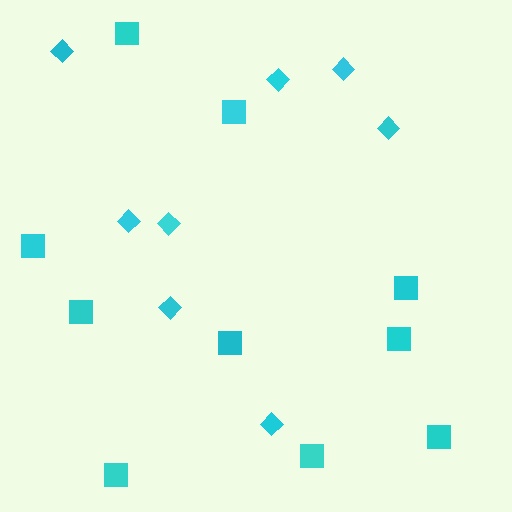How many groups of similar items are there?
There are 2 groups: one group of diamonds (8) and one group of squares (10).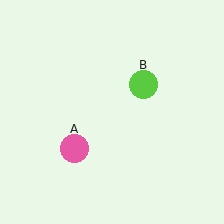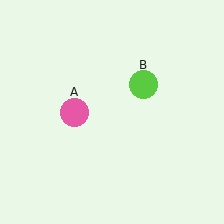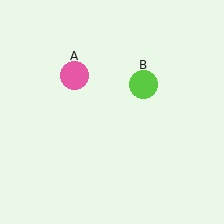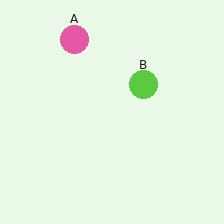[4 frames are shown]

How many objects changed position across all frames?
1 object changed position: pink circle (object A).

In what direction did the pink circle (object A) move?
The pink circle (object A) moved up.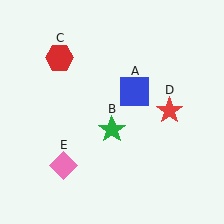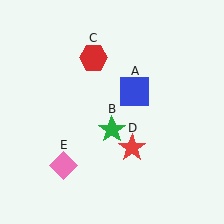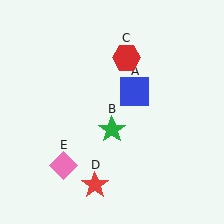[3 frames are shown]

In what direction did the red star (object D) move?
The red star (object D) moved down and to the left.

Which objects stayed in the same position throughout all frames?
Blue square (object A) and green star (object B) and pink diamond (object E) remained stationary.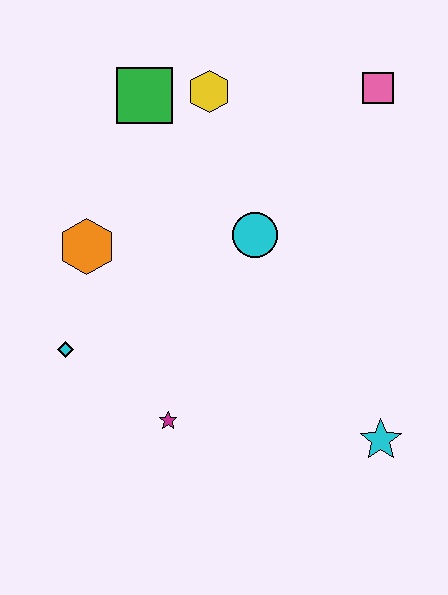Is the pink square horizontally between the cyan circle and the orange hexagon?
No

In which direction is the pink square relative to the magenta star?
The pink square is above the magenta star.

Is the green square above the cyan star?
Yes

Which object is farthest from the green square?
The cyan star is farthest from the green square.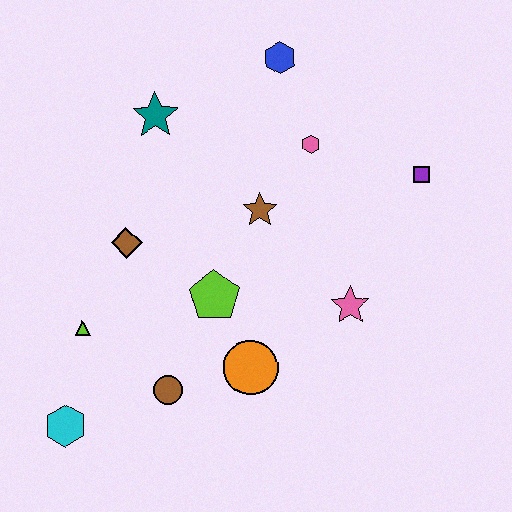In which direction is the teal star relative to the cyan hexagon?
The teal star is above the cyan hexagon.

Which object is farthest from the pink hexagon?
The cyan hexagon is farthest from the pink hexagon.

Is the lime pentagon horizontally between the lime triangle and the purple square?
Yes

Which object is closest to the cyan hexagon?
The lime triangle is closest to the cyan hexagon.